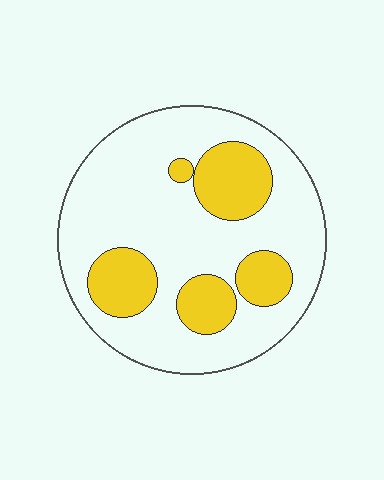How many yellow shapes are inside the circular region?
5.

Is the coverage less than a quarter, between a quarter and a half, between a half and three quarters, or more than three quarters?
Between a quarter and a half.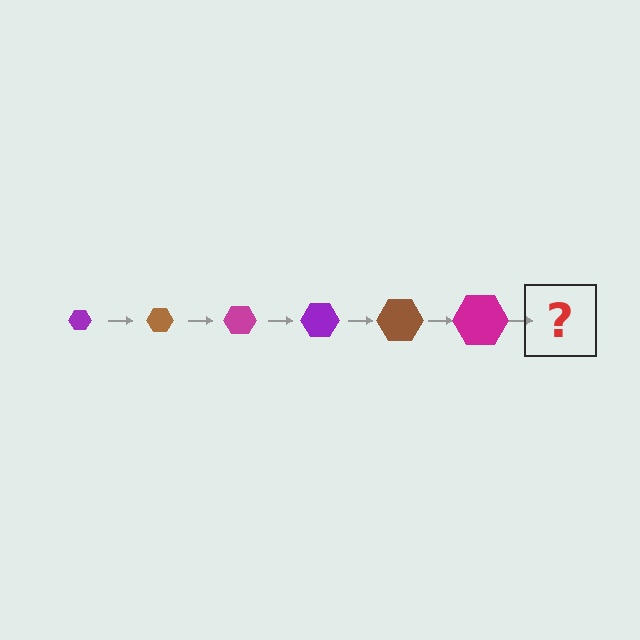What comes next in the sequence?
The next element should be a purple hexagon, larger than the previous one.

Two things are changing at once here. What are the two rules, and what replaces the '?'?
The two rules are that the hexagon grows larger each step and the color cycles through purple, brown, and magenta. The '?' should be a purple hexagon, larger than the previous one.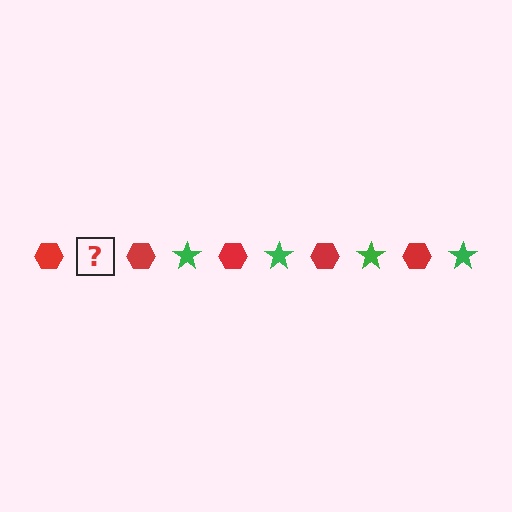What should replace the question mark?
The question mark should be replaced with a green star.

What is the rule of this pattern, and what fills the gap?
The rule is that the pattern alternates between red hexagon and green star. The gap should be filled with a green star.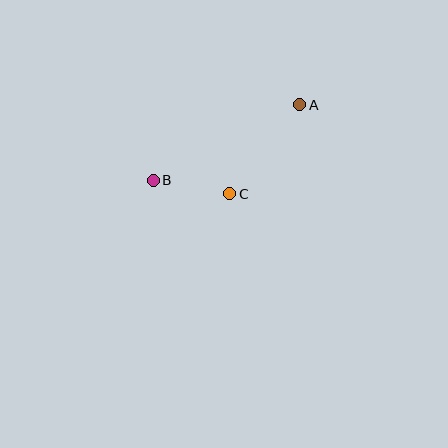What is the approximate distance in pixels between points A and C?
The distance between A and C is approximately 114 pixels.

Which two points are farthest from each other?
Points A and B are farthest from each other.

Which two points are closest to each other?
Points B and C are closest to each other.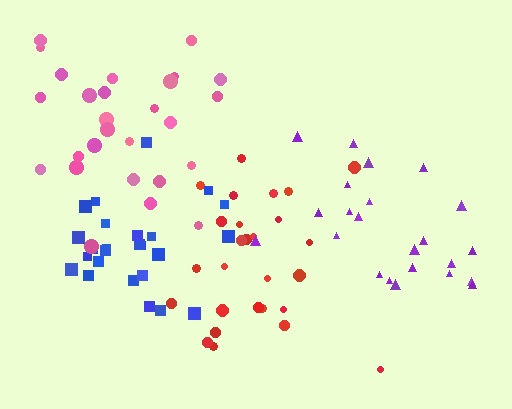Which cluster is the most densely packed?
Blue.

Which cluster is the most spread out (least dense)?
Purple.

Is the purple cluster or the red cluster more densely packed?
Red.